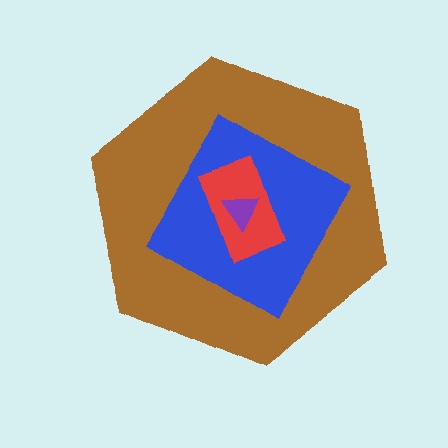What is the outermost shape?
The brown hexagon.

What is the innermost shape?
The purple triangle.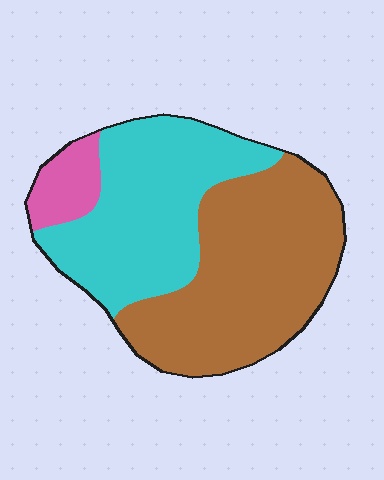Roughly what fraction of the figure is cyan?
Cyan takes up about two fifths (2/5) of the figure.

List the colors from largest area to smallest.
From largest to smallest: brown, cyan, pink.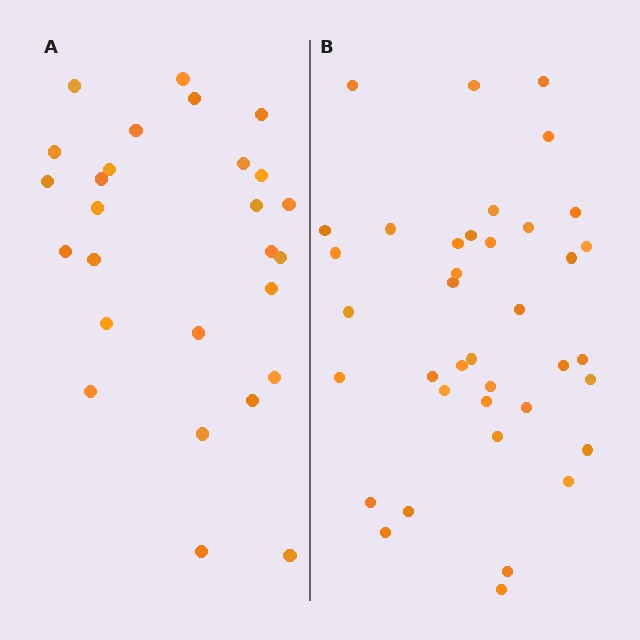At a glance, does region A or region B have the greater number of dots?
Region B (the right region) has more dots.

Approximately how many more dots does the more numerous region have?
Region B has roughly 12 or so more dots than region A.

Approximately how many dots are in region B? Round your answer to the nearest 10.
About 40 dots. (The exact count is 38, which rounds to 40.)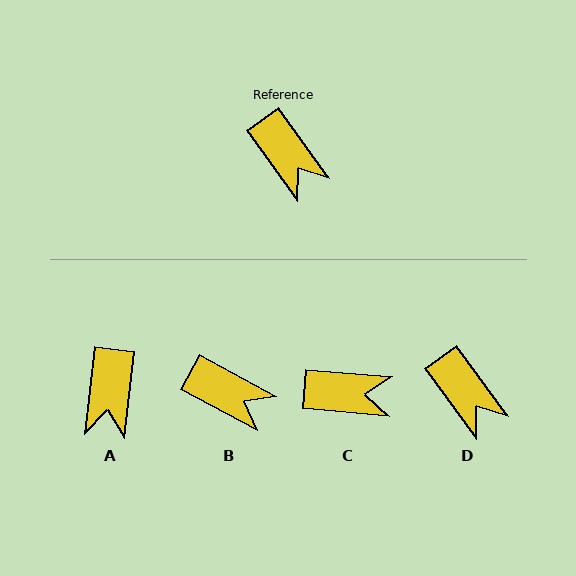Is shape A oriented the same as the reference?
No, it is off by about 43 degrees.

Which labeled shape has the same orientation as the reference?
D.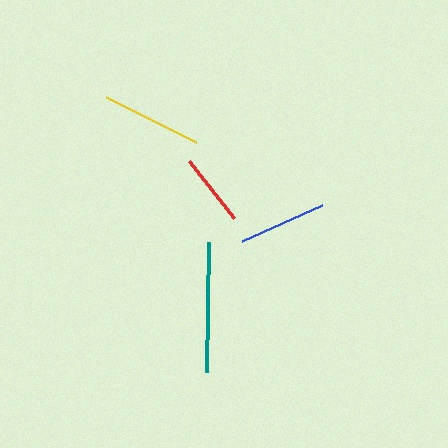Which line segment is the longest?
The teal line is the longest at approximately 130 pixels.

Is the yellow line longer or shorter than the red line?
The yellow line is longer than the red line.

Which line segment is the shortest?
The red line is the shortest at approximately 72 pixels.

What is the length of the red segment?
The red segment is approximately 72 pixels long.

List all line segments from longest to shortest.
From longest to shortest: teal, yellow, blue, red.